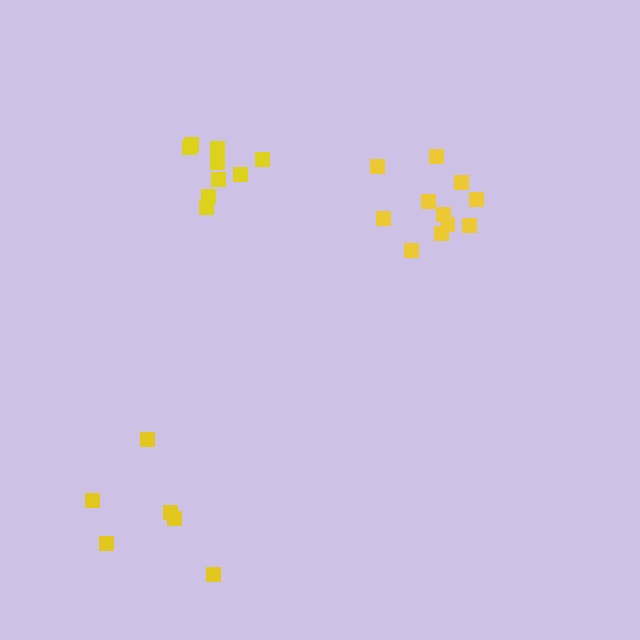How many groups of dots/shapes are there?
There are 3 groups.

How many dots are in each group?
Group 1: 11 dots, Group 2: 9 dots, Group 3: 6 dots (26 total).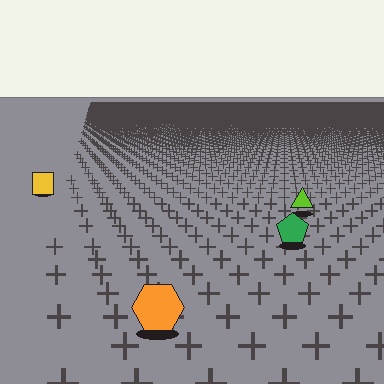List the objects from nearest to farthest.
From nearest to farthest: the orange hexagon, the green pentagon, the lime triangle, the yellow square.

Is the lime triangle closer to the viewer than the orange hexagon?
No. The orange hexagon is closer — you can tell from the texture gradient: the ground texture is coarser near it.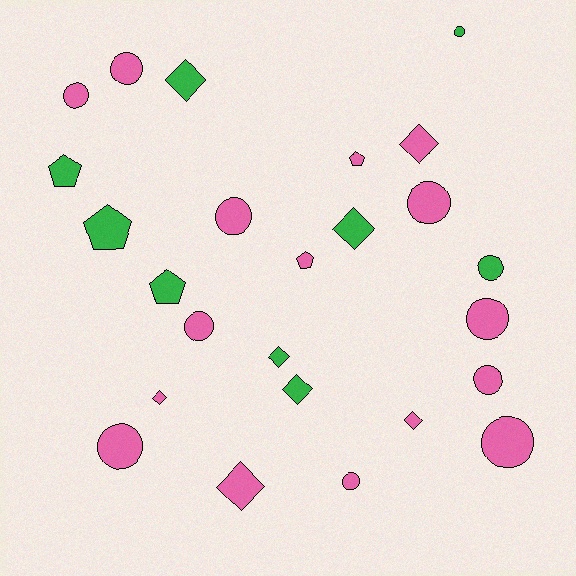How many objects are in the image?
There are 25 objects.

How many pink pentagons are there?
There are 2 pink pentagons.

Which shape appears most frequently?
Circle, with 12 objects.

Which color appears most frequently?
Pink, with 16 objects.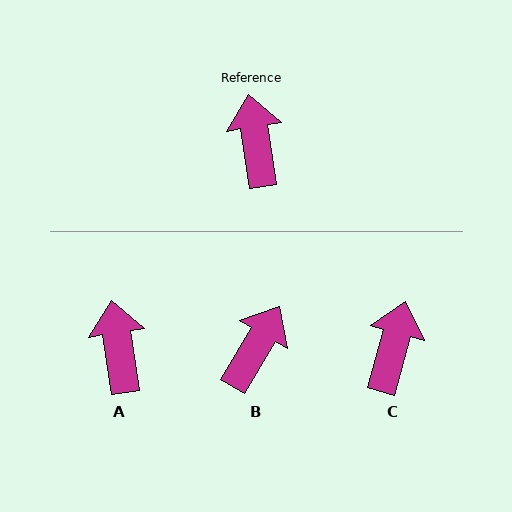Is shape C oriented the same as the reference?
No, it is off by about 24 degrees.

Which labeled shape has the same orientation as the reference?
A.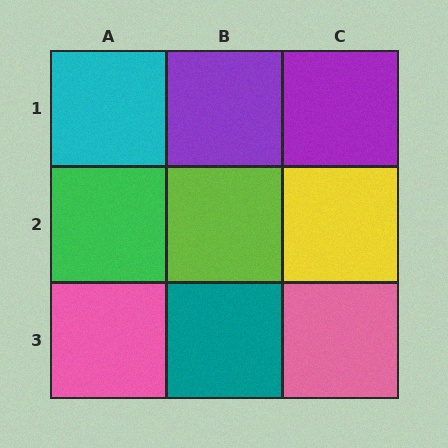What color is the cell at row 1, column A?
Cyan.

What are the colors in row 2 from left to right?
Green, lime, yellow.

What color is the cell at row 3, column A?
Pink.